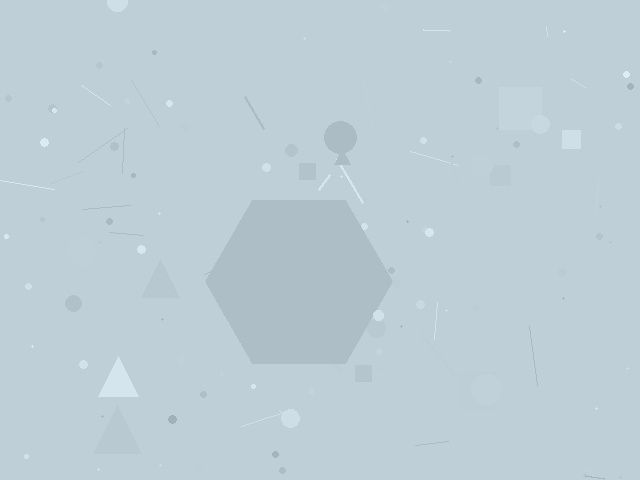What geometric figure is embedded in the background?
A hexagon is embedded in the background.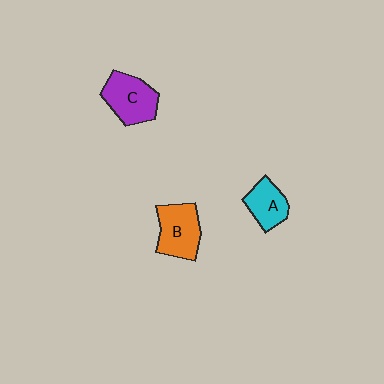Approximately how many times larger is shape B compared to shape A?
Approximately 1.4 times.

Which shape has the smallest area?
Shape A (cyan).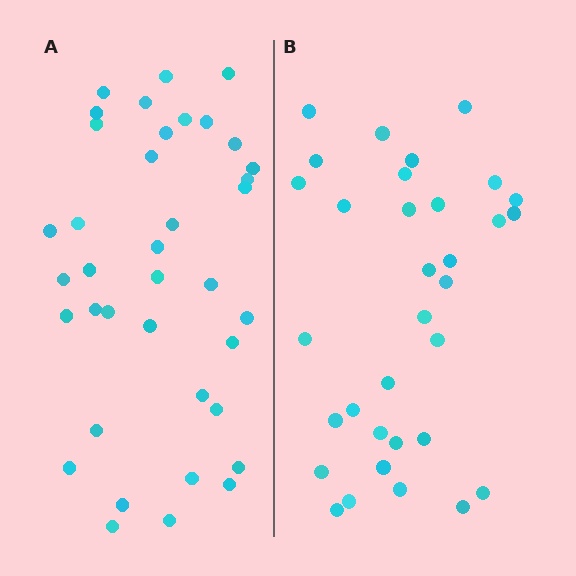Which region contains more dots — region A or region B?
Region A (the left region) has more dots.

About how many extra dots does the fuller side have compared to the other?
Region A has about 5 more dots than region B.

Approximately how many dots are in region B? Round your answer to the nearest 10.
About 30 dots. (The exact count is 33, which rounds to 30.)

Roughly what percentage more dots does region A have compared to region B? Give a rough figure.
About 15% more.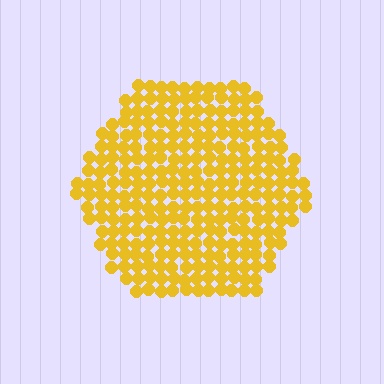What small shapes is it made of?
It is made of small circles.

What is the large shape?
The large shape is a hexagon.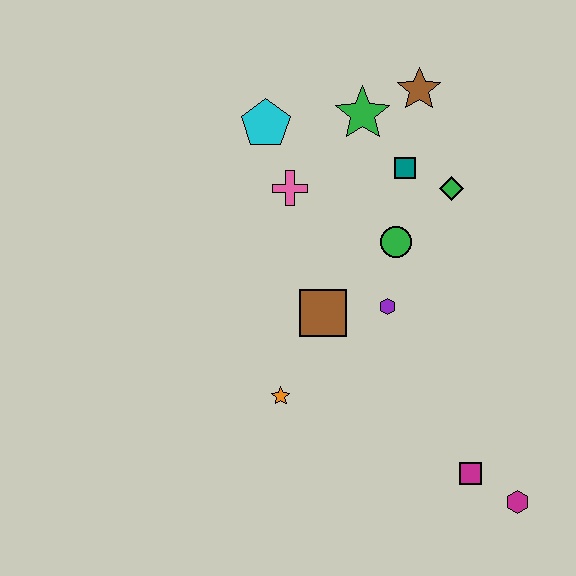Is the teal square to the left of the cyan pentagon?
No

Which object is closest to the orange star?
The brown square is closest to the orange star.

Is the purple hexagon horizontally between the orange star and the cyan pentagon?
No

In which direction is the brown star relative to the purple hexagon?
The brown star is above the purple hexagon.